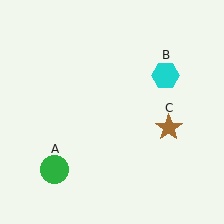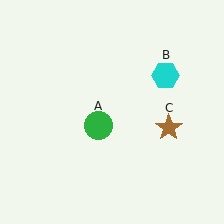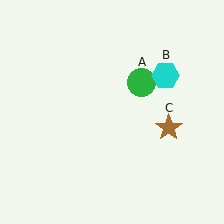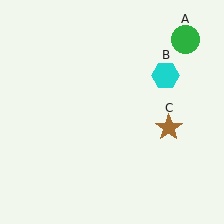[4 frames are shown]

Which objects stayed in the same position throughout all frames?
Cyan hexagon (object B) and brown star (object C) remained stationary.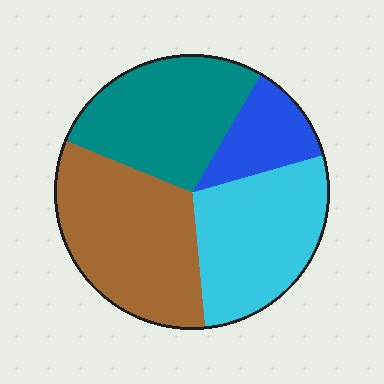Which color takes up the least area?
Blue, at roughly 10%.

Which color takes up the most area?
Brown, at roughly 35%.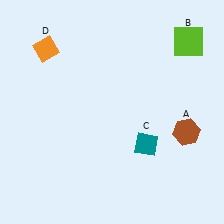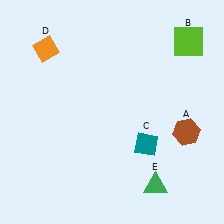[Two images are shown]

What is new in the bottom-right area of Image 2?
A green triangle (E) was added in the bottom-right area of Image 2.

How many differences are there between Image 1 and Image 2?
There is 1 difference between the two images.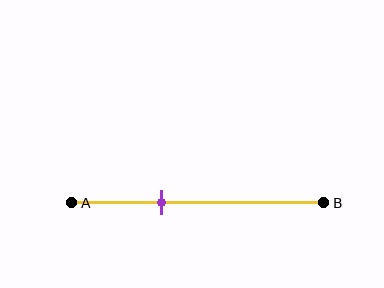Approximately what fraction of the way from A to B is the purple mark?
The purple mark is approximately 35% of the way from A to B.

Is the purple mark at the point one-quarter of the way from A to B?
No, the mark is at about 35% from A, not at the 25% one-quarter point.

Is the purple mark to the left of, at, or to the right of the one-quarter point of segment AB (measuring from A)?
The purple mark is to the right of the one-quarter point of segment AB.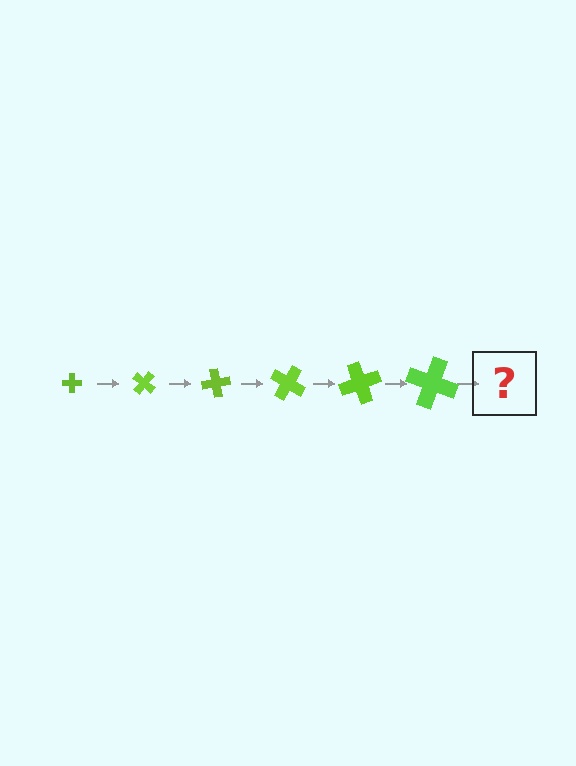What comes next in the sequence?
The next element should be a cross, larger than the previous one and rotated 240 degrees from the start.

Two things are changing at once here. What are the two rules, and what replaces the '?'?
The two rules are that the cross grows larger each step and it rotates 40 degrees each step. The '?' should be a cross, larger than the previous one and rotated 240 degrees from the start.